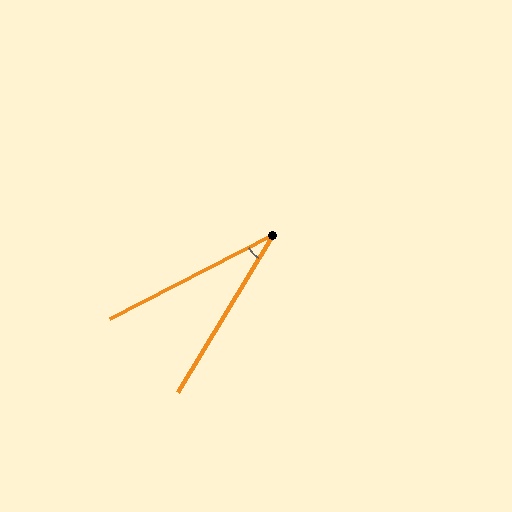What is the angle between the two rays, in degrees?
Approximately 32 degrees.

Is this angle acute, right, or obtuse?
It is acute.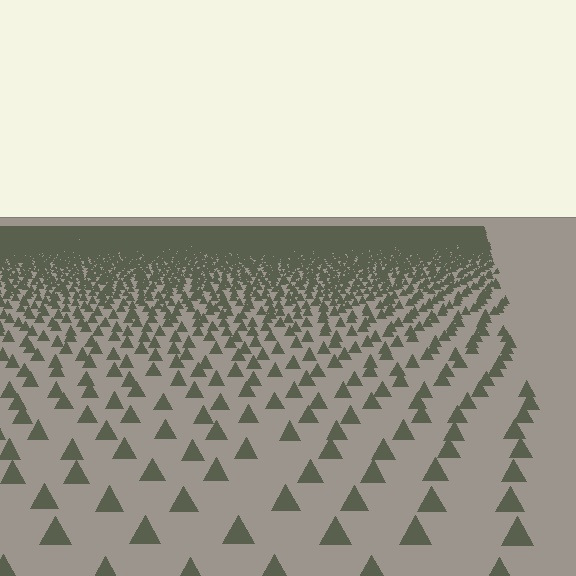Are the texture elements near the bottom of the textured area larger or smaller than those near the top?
Larger. Near the bottom, elements are closer to the viewer and appear at a bigger on-screen size.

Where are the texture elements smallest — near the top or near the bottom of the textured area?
Near the top.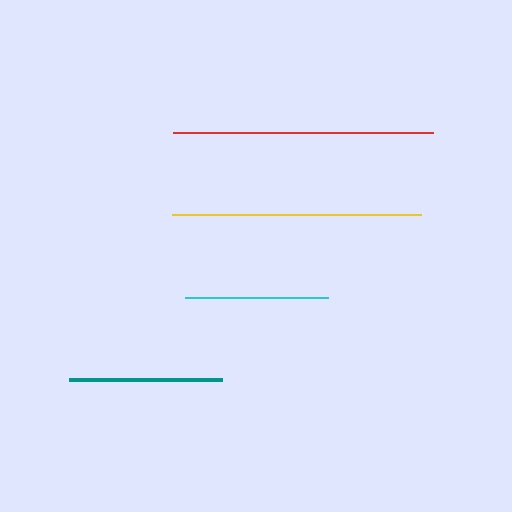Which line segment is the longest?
The red line is the longest at approximately 260 pixels.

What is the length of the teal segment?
The teal segment is approximately 153 pixels long.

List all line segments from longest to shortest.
From longest to shortest: red, yellow, teal, cyan.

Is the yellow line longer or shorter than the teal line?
The yellow line is longer than the teal line.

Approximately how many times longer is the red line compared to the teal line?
The red line is approximately 1.7 times the length of the teal line.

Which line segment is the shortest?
The cyan line is the shortest at approximately 143 pixels.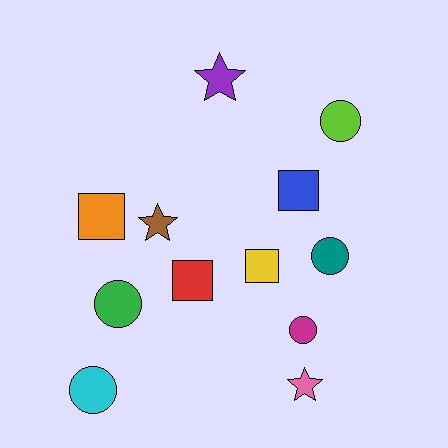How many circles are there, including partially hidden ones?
There are 5 circles.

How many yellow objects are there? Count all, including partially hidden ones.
There is 1 yellow object.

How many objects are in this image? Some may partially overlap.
There are 12 objects.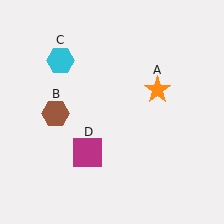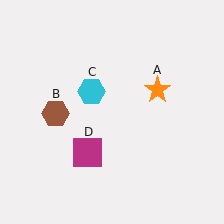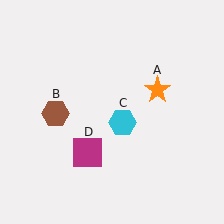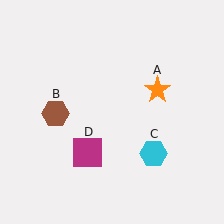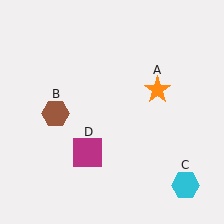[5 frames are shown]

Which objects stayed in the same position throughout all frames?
Orange star (object A) and brown hexagon (object B) and magenta square (object D) remained stationary.